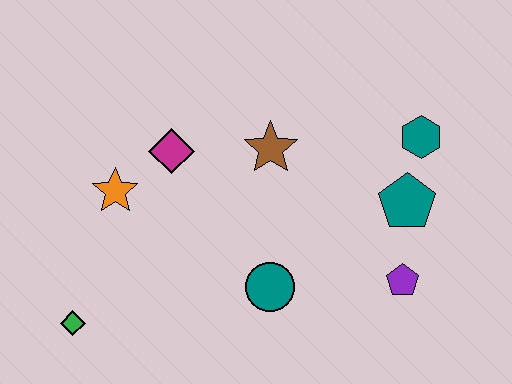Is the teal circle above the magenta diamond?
No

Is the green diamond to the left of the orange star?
Yes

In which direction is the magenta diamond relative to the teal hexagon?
The magenta diamond is to the left of the teal hexagon.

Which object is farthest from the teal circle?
The teal hexagon is farthest from the teal circle.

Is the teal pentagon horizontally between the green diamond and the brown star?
No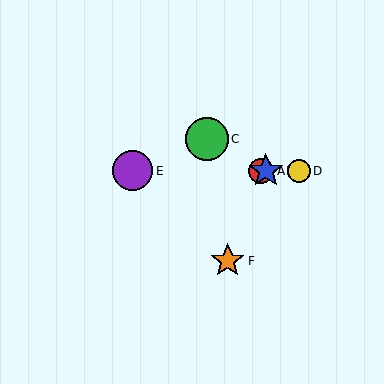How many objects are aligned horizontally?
4 objects (A, B, D, E) are aligned horizontally.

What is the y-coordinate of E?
Object E is at y≈171.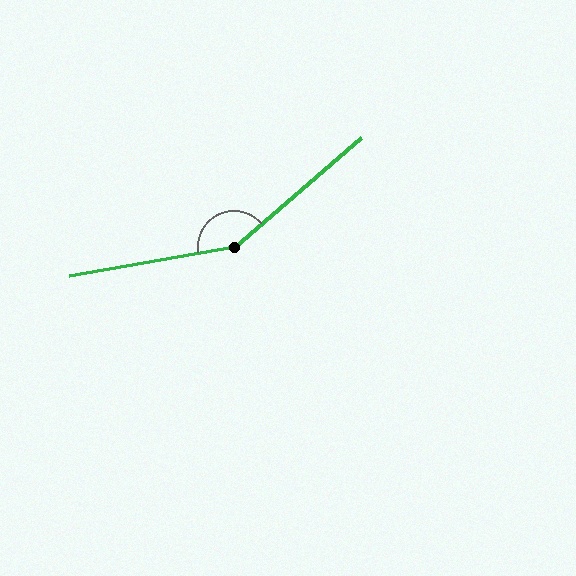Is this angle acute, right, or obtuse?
It is obtuse.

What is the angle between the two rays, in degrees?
Approximately 149 degrees.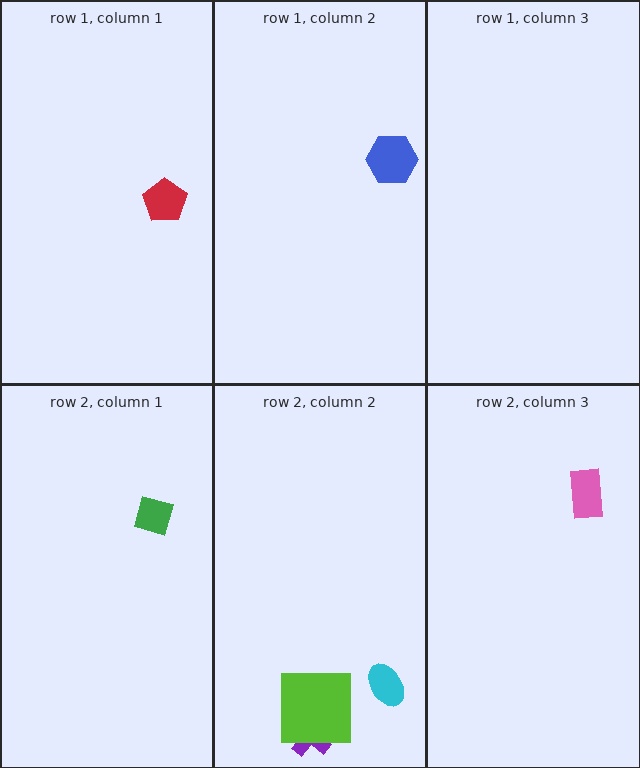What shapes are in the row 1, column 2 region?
The blue hexagon.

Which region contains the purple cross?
The row 2, column 2 region.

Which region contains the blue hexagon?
The row 1, column 2 region.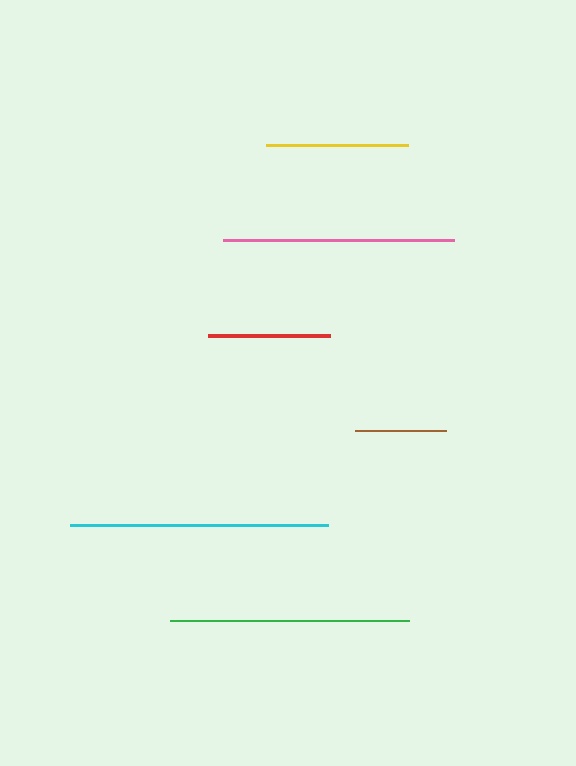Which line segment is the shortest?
The brown line is the shortest at approximately 90 pixels.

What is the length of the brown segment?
The brown segment is approximately 90 pixels long.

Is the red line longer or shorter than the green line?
The green line is longer than the red line.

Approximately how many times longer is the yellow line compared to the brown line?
The yellow line is approximately 1.6 times the length of the brown line.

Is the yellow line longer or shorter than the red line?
The yellow line is longer than the red line.